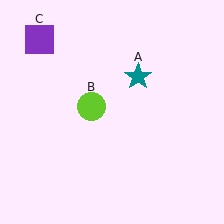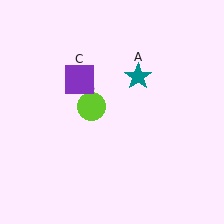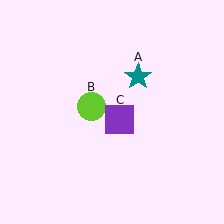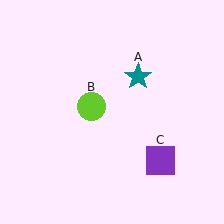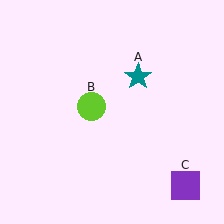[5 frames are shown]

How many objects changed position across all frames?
1 object changed position: purple square (object C).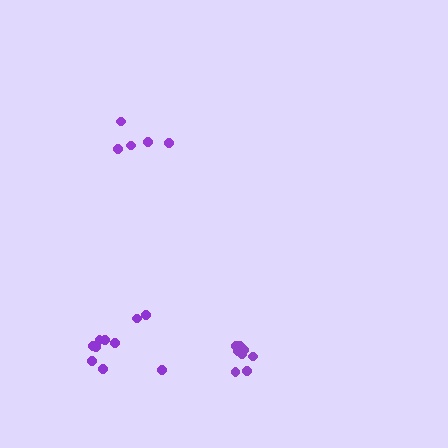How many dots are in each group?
Group 1: 10 dots, Group 2: 8 dots, Group 3: 6 dots (24 total).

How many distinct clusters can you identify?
There are 3 distinct clusters.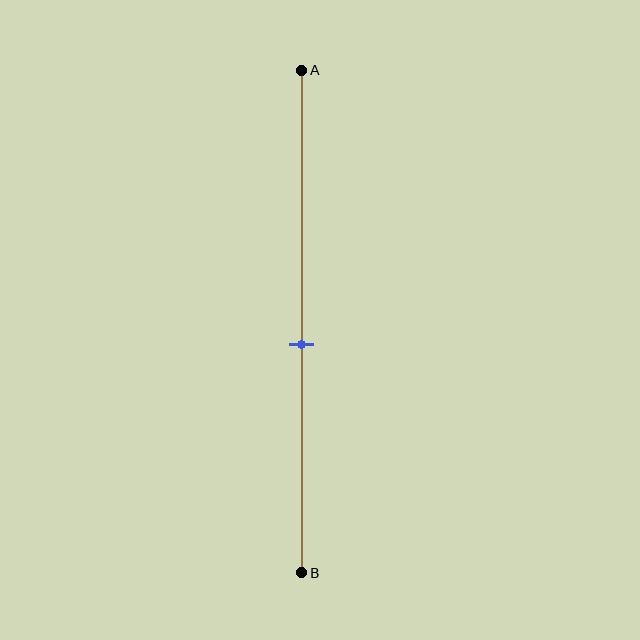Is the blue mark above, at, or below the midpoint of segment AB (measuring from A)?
The blue mark is below the midpoint of segment AB.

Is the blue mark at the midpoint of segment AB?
No, the mark is at about 55% from A, not at the 50% midpoint.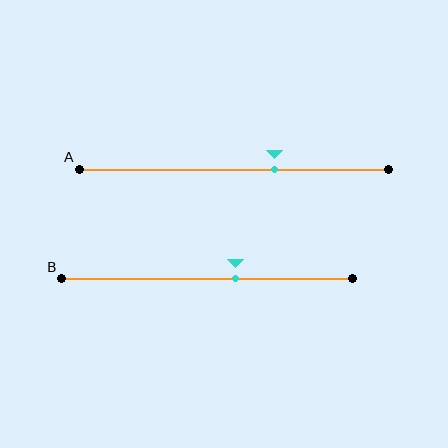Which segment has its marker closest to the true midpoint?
Segment B has its marker closest to the true midpoint.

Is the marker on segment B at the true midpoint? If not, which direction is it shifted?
No, the marker on segment B is shifted to the right by about 10% of the segment length.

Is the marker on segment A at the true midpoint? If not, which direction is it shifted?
No, the marker on segment A is shifted to the right by about 13% of the segment length.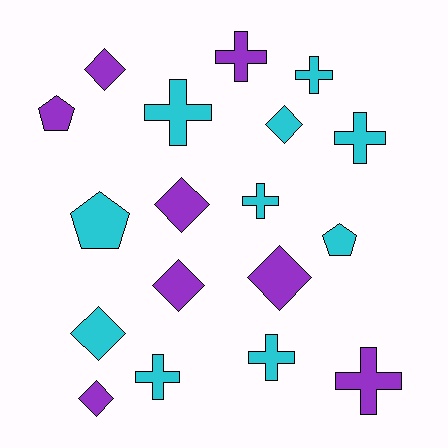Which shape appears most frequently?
Cross, with 8 objects.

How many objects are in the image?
There are 18 objects.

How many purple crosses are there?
There are 2 purple crosses.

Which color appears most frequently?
Cyan, with 10 objects.